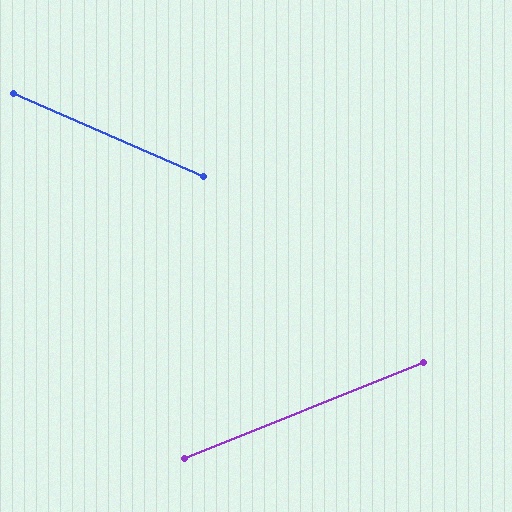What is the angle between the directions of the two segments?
Approximately 45 degrees.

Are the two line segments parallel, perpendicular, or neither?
Neither parallel nor perpendicular — they differ by about 45°.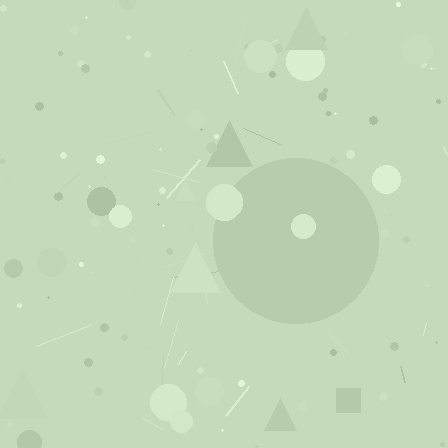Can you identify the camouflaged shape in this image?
The camouflaged shape is a circle.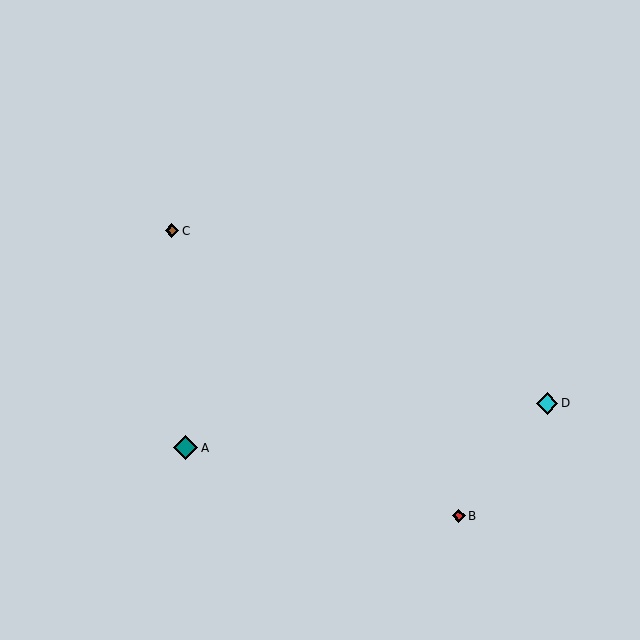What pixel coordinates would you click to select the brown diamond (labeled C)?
Click at (172, 231) to select the brown diamond C.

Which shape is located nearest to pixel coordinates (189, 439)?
The teal diamond (labeled A) at (186, 448) is nearest to that location.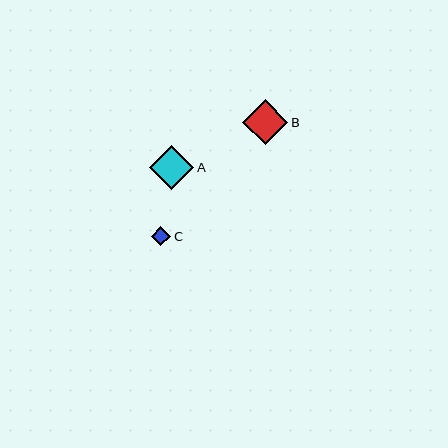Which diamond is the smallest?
Diamond C is the smallest with a size of approximately 20 pixels.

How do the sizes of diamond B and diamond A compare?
Diamond B and diamond A are approximately the same size.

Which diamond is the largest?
Diamond B is the largest with a size of approximately 45 pixels.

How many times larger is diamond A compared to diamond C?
Diamond A is approximately 2.3 times the size of diamond C.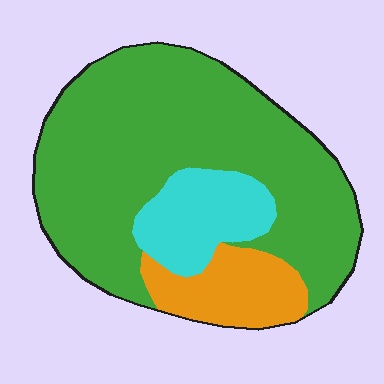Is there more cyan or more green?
Green.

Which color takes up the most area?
Green, at roughly 70%.